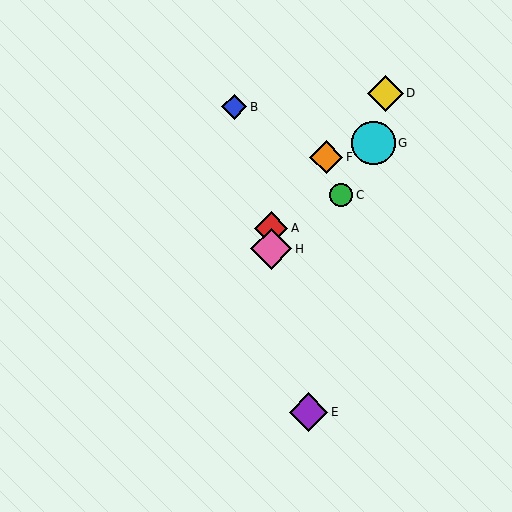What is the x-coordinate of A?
Object A is at x≈271.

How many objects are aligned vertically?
2 objects (A, H) are aligned vertically.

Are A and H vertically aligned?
Yes, both are at x≈271.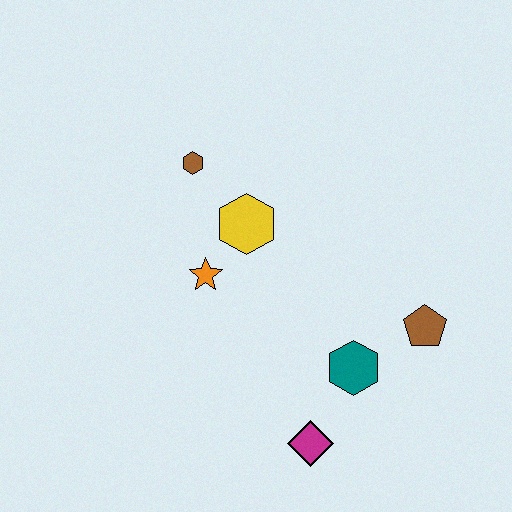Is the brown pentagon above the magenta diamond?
Yes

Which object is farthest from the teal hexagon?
The brown hexagon is farthest from the teal hexagon.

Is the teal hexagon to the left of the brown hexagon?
No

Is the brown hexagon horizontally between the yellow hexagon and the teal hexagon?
No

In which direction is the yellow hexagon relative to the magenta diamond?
The yellow hexagon is above the magenta diamond.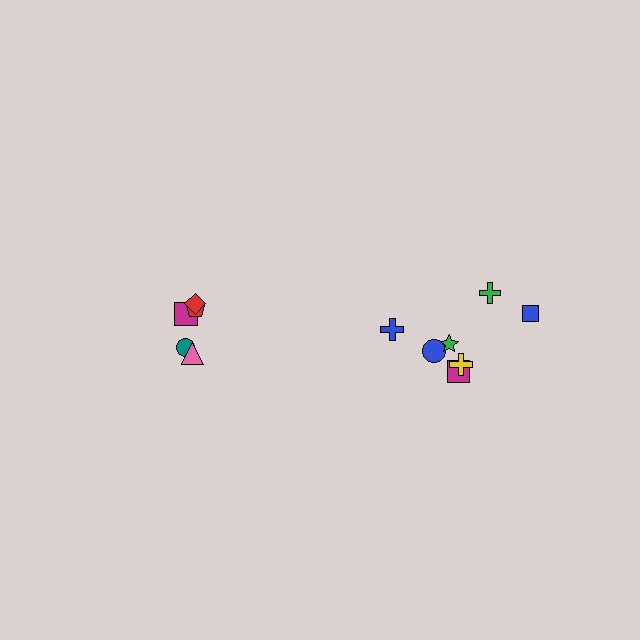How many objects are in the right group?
There are 7 objects.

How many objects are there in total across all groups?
There are 12 objects.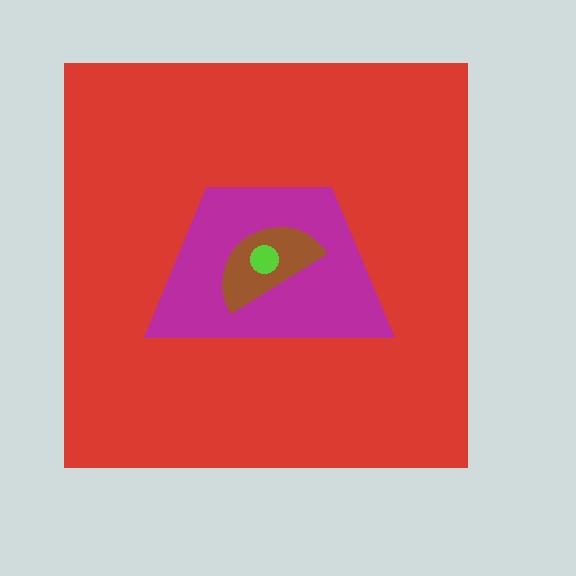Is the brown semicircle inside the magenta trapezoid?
Yes.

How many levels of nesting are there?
4.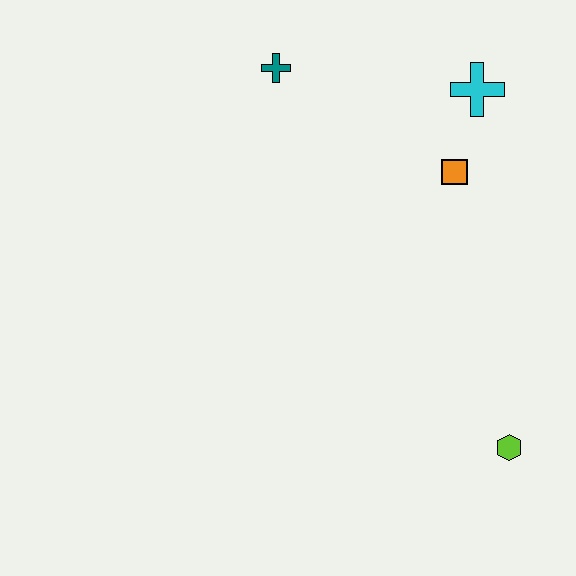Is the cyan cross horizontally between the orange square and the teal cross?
No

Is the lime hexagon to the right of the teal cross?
Yes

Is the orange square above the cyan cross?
No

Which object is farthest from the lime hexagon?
The teal cross is farthest from the lime hexagon.